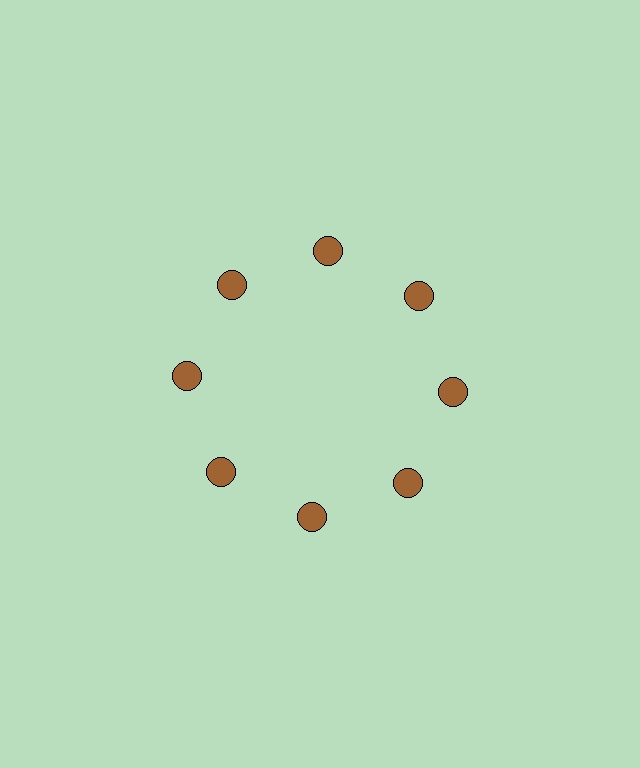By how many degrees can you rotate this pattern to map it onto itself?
The pattern maps onto itself every 45 degrees of rotation.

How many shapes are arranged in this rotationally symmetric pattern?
There are 8 shapes, arranged in 8 groups of 1.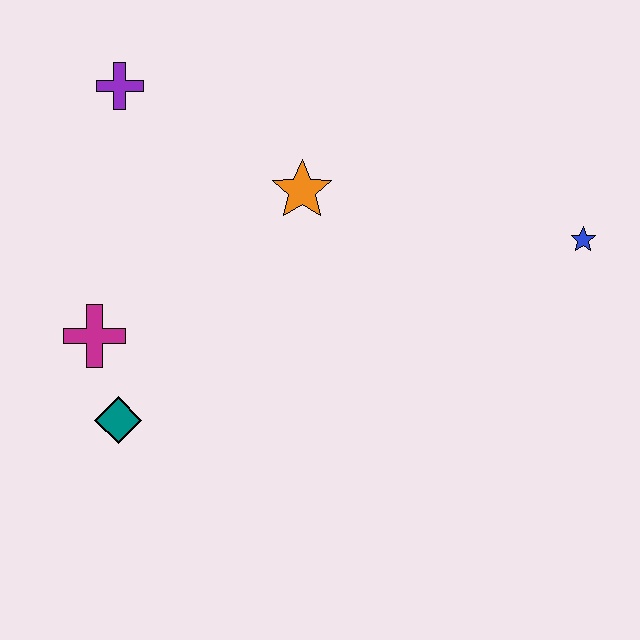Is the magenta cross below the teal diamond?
No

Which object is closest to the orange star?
The purple cross is closest to the orange star.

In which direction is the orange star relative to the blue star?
The orange star is to the left of the blue star.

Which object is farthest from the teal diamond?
The blue star is farthest from the teal diamond.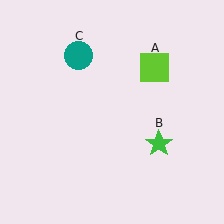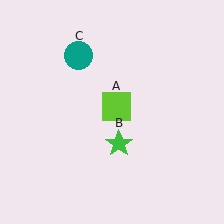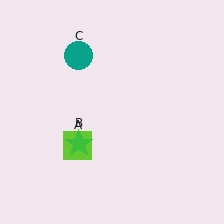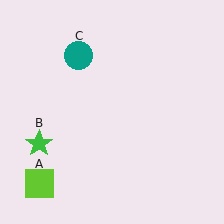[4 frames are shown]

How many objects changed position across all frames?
2 objects changed position: lime square (object A), green star (object B).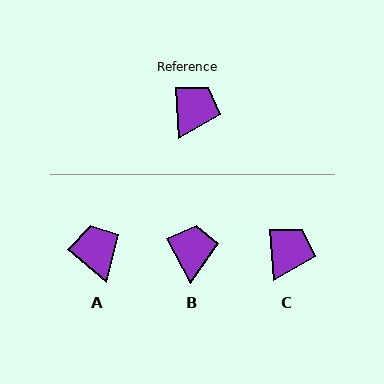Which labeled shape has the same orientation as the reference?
C.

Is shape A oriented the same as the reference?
No, it is off by about 46 degrees.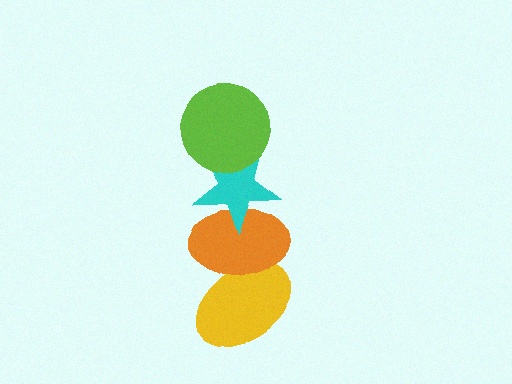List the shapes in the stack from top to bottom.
From top to bottom: the lime circle, the cyan star, the orange ellipse, the yellow ellipse.